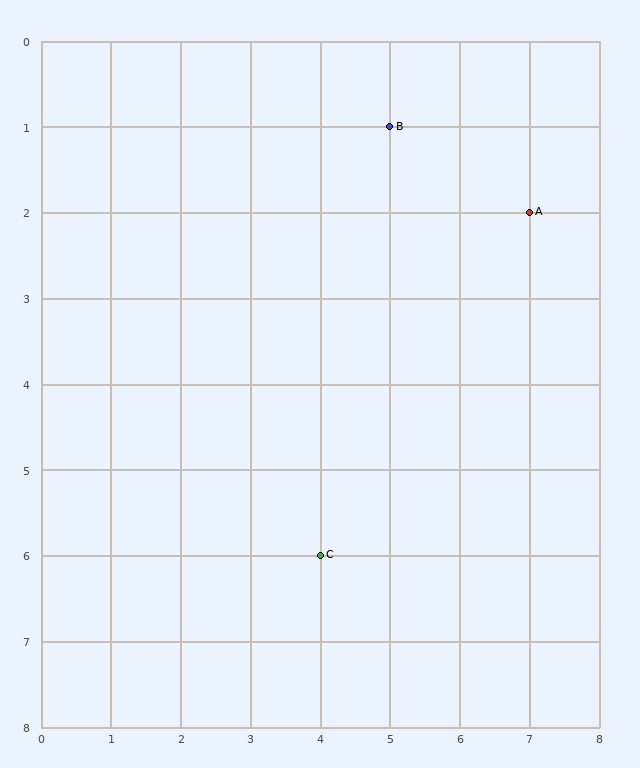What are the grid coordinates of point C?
Point C is at grid coordinates (4, 6).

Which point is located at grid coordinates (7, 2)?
Point A is at (7, 2).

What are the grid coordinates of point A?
Point A is at grid coordinates (7, 2).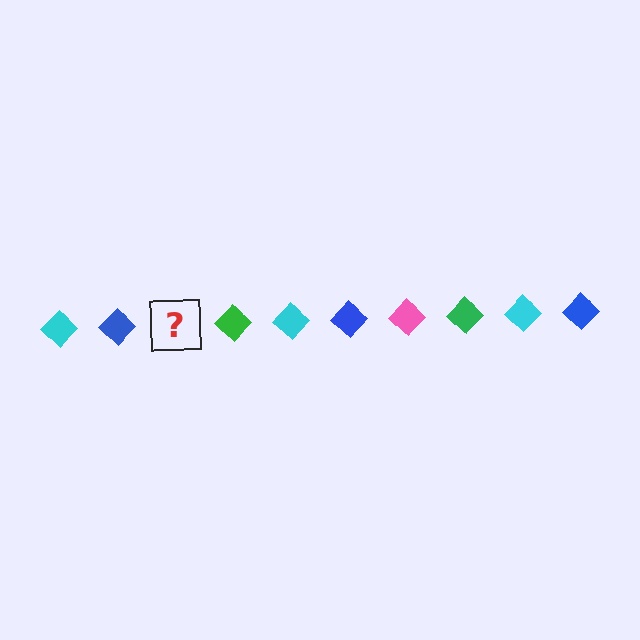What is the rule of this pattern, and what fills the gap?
The rule is that the pattern cycles through cyan, blue, pink, green diamonds. The gap should be filled with a pink diamond.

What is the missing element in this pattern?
The missing element is a pink diamond.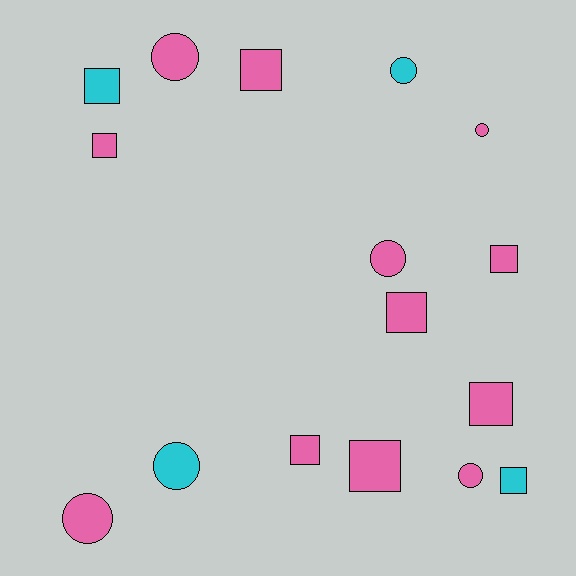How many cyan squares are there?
There are 2 cyan squares.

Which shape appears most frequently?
Square, with 9 objects.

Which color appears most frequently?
Pink, with 12 objects.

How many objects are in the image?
There are 16 objects.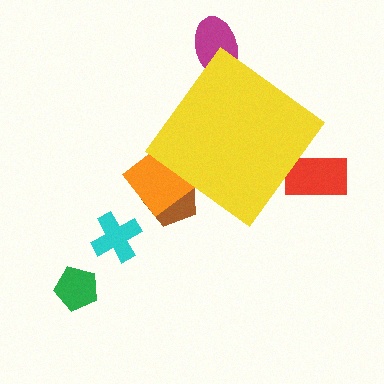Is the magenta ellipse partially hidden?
Yes, the magenta ellipse is partially hidden behind the yellow diamond.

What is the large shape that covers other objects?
A yellow diamond.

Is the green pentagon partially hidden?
No, the green pentagon is fully visible.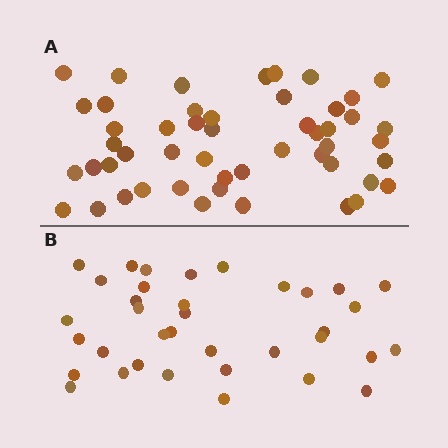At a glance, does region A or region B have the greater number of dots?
Region A (the top region) has more dots.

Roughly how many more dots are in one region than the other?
Region A has approximately 15 more dots than region B.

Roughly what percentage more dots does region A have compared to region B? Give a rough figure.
About 40% more.